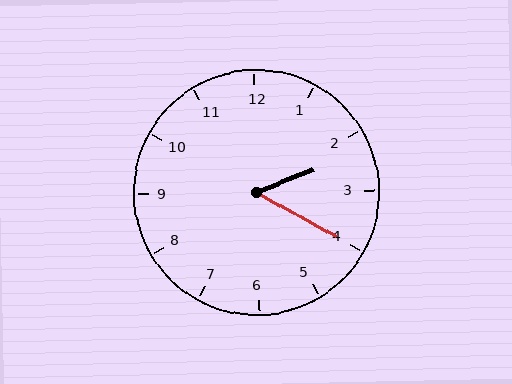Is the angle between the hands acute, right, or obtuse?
It is acute.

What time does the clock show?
2:20.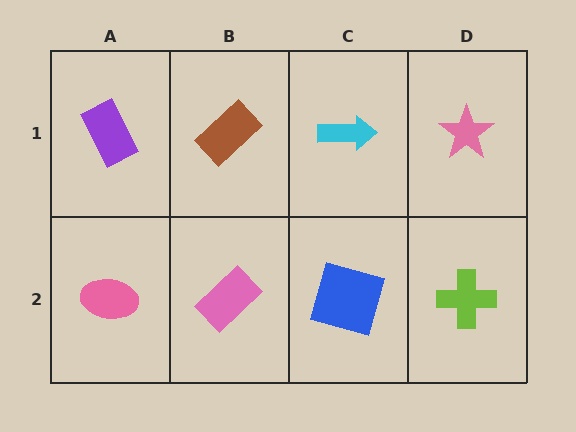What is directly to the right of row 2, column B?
A blue square.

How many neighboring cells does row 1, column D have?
2.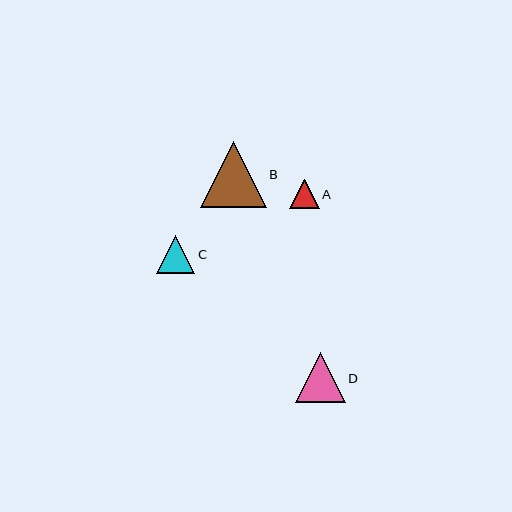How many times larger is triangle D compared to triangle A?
Triangle D is approximately 1.7 times the size of triangle A.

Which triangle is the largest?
Triangle B is the largest with a size of approximately 65 pixels.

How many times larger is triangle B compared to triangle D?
Triangle B is approximately 1.3 times the size of triangle D.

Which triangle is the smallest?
Triangle A is the smallest with a size of approximately 30 pixels.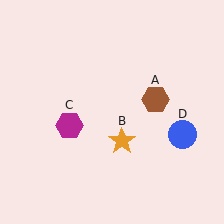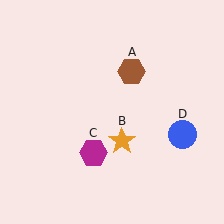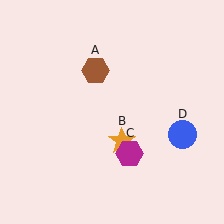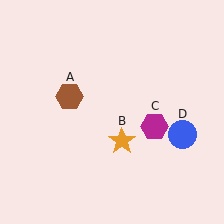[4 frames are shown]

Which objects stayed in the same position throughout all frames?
Orange star (object B) and blue circle (object D) remained stationary.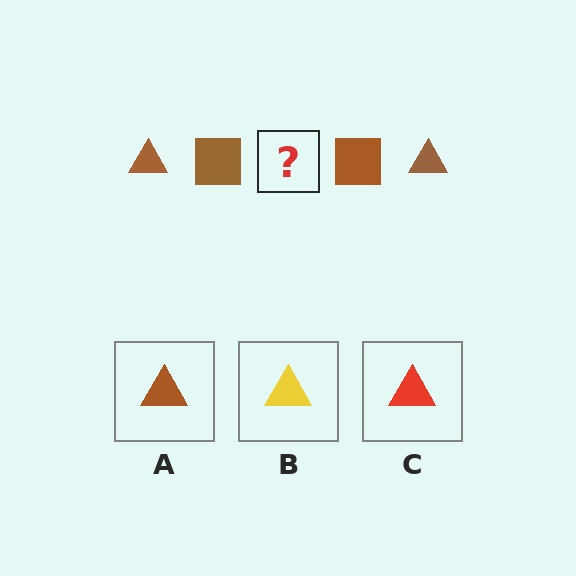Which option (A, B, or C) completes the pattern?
A.